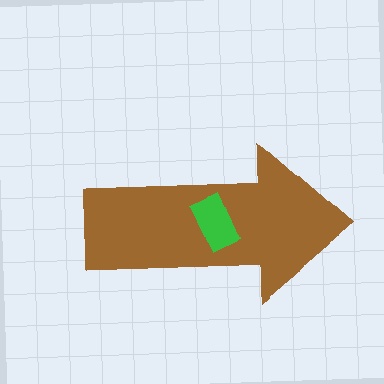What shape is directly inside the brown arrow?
The green rectangle.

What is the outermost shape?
The brown arrow.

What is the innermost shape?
The green rectangle.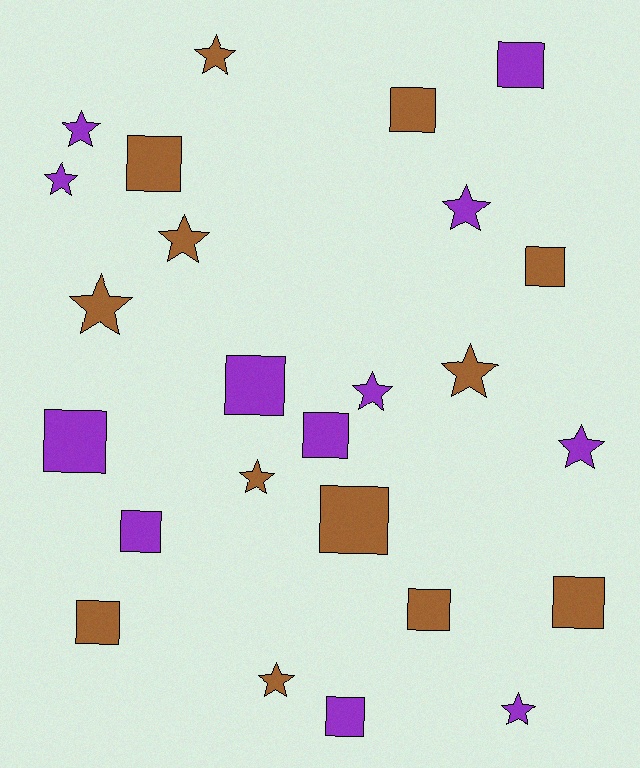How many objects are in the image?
There are 25 objects.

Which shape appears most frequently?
Square, with 13 objects.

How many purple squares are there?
There are 6 purple squares.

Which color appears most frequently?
Brown, with 13 objects.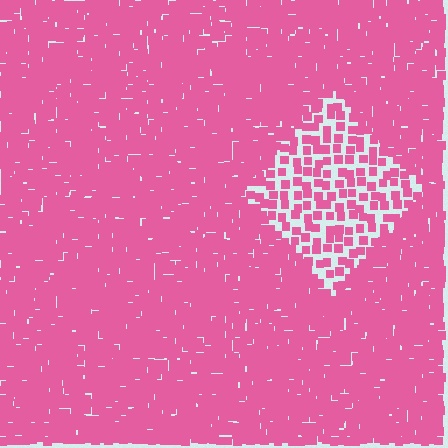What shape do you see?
I see a diamond.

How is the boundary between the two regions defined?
The boundary is defined by a change in element density (approximately 2.5x ratio). All elements are the same color, size, and shape.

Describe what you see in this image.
The image contains small pink elements arranged at two different densities. A diamond-shaped region is visible where the elements are less densely packed than the surrounding area.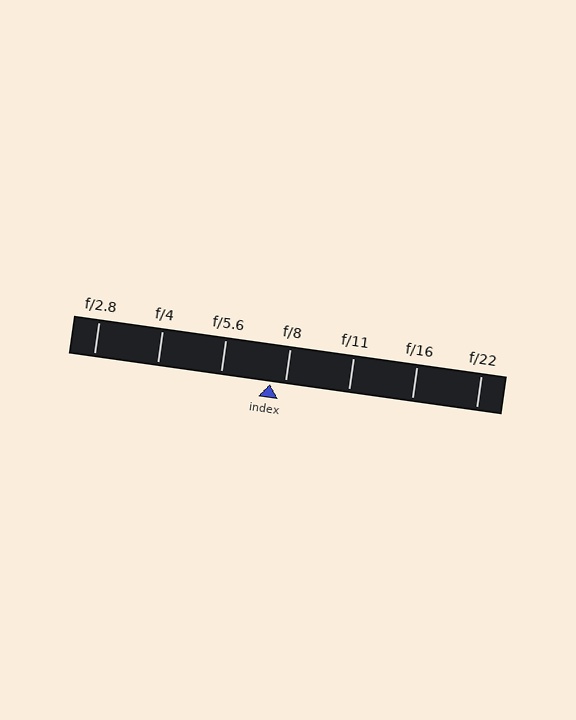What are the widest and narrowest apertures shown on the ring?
The widest aperture shown is f/2.8 and the narrowest is f/22.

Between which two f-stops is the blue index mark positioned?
The index mark is between f/5.6 and f/8.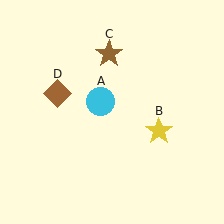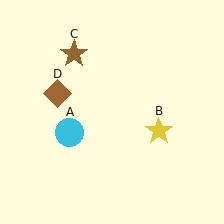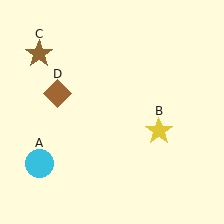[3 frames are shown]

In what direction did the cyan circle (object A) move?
The cyan circle (object A) moved down and to the left.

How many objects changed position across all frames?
2 objects changed position: cyan circle (object A), brown star (object C).